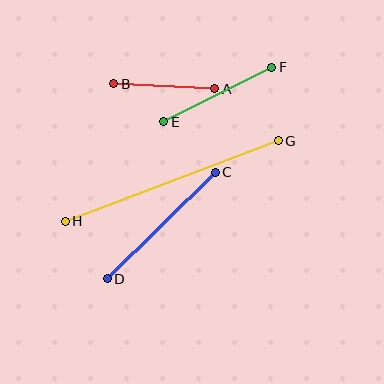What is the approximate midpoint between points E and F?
The midpoint is at approximately (218, 95) pixels.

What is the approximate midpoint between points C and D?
The midpoint is at approximately (161, 226) pixels.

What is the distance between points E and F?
The distance is approximately 121 pixels.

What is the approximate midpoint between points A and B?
The midpoint is at approximately (164, 86) pixels.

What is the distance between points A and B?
The distance is approximately 101 pixels.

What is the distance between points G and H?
The distance is approximately 228 pixels.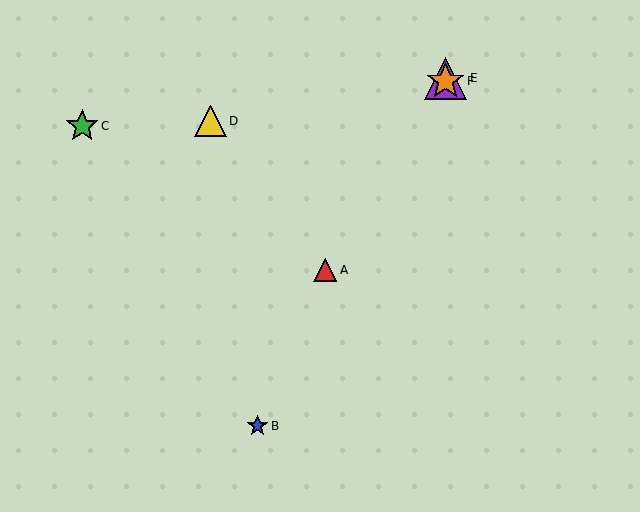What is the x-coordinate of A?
Object A is at x≈325.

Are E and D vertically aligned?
No, E is at x≈446 and D is at x≈211.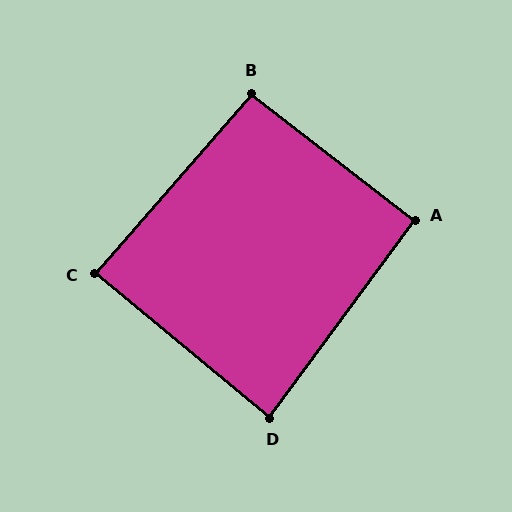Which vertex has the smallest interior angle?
D, at approximately 87 degrees.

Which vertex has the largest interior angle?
B, at approximately 93 degrees.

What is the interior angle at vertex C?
Approximately 88 degrees (approximately right).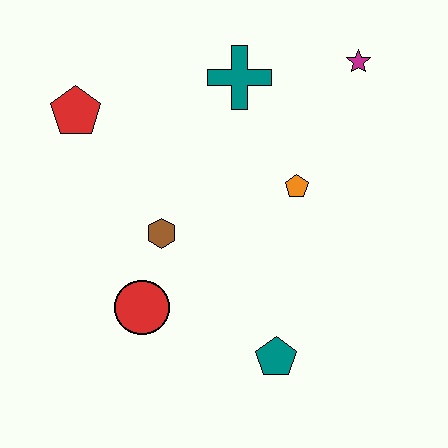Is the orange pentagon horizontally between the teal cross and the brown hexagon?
No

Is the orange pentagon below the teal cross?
Yes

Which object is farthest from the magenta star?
The red circle is farthest from the magenta star.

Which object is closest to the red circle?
The brown hexagon is closest to the red circle.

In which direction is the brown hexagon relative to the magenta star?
The brown hexagon is to the left of the magenta star.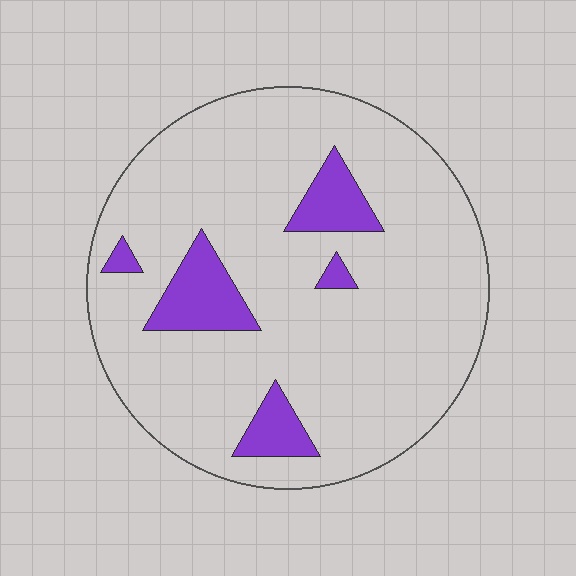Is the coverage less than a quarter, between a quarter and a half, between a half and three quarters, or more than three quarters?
Less than a quarter.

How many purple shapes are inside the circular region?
5.